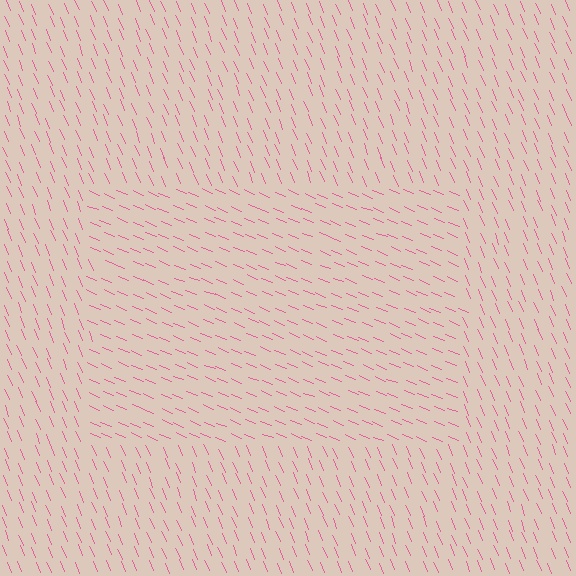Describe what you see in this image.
The image is filled with small pink line segments. A rectangle region in the image has lines oriented differently from the surrounding lines, creating a visible texture boundary.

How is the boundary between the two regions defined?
The boundary is defined purely by a change in line orientation (approximately 45 degrees difference). All lines are the same color and thickness.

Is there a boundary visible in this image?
Yes, there is a texture boundary formed by a change in line orientation.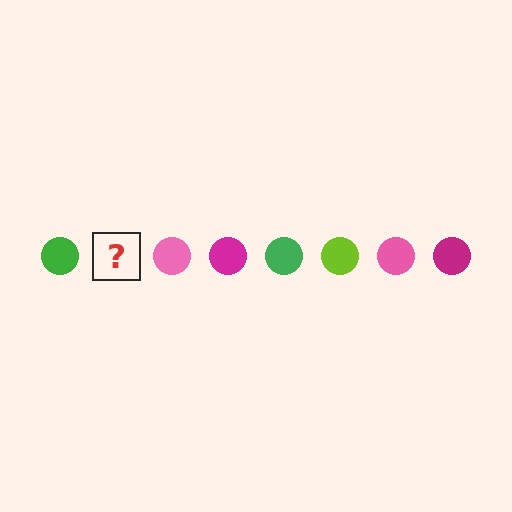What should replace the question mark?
The question mark should be replaced with a lime circle.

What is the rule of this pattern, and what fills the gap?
The rule is that the pattern cycles through green, lime, pink, magenta circles. The gap should be filled with a lime circle.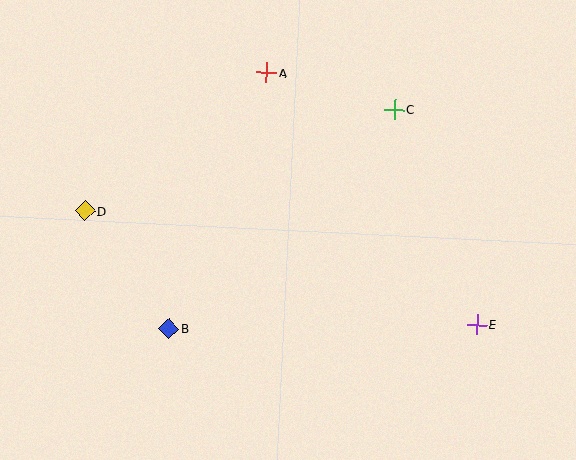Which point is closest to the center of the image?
Point B at (169, 328) is closest to the center.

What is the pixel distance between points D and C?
The distance between D and C is 326 pixels.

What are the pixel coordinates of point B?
Point B is at (169, 328).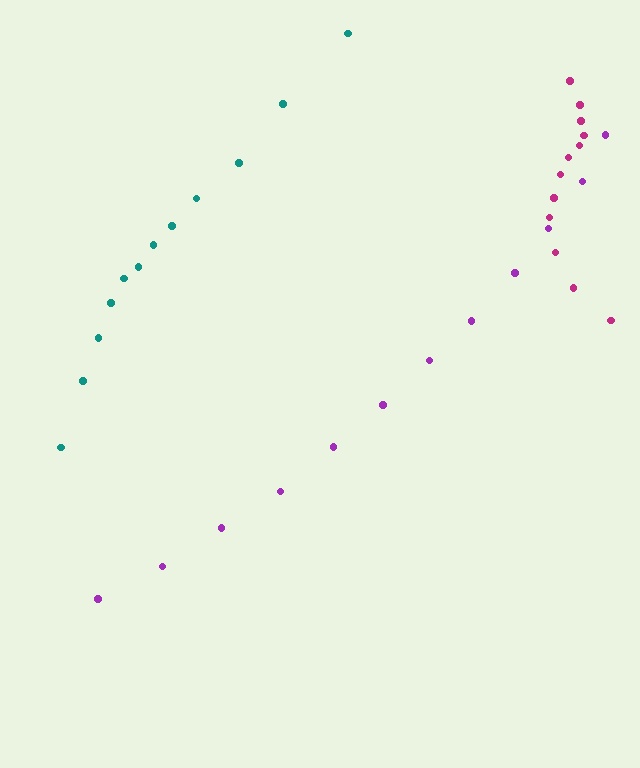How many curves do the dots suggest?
There are 3 distinct paths.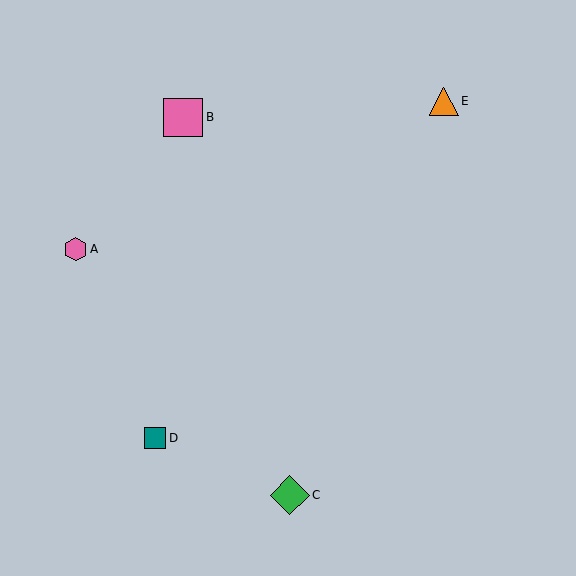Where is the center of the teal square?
The center of the teal square is at (155, 438).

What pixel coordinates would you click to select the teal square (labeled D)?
Click at (155, 438) to select the teal square D.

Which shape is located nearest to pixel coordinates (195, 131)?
The pink square (labeled B) at (183, 117) is nearest to that location.